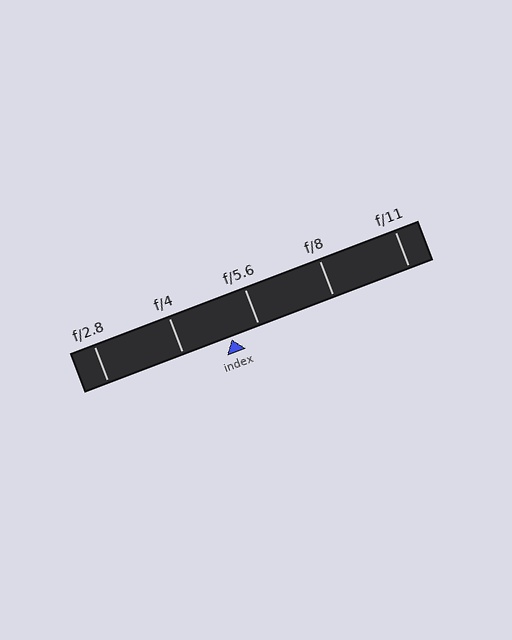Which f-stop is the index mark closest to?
The index mark is closest to f/5.6.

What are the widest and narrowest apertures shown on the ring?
The widest aperture shown is f/2.8 and the narrowest is f/11.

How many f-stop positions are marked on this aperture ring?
There are 5 f-stop positions marked.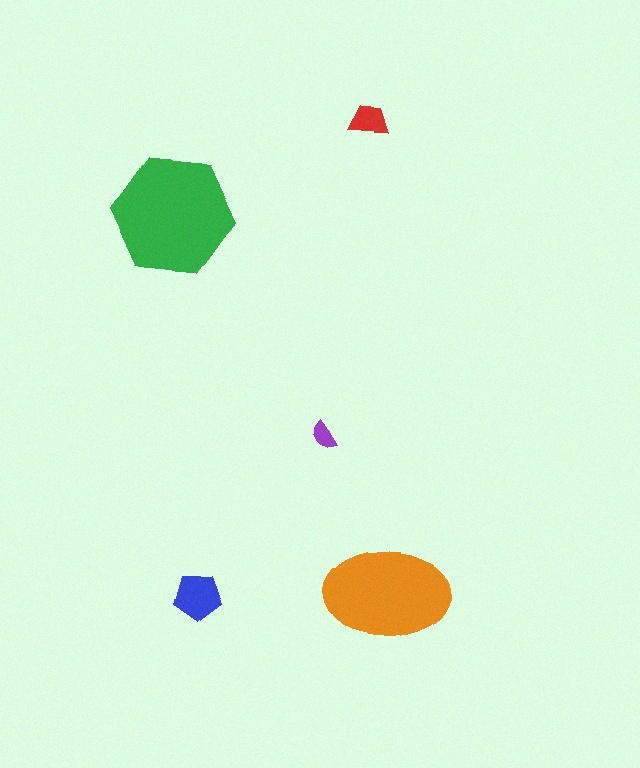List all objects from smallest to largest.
The purple semicircle, the red trapezoid, the blue pentagon, the orange ellipse, the green hexagon.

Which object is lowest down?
The blue pentagon is bottommost.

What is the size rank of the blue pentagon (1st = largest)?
3rd.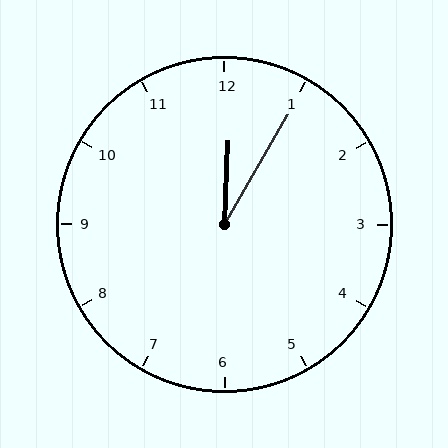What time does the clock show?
12:05.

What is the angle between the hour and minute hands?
Approximately 28 degrees.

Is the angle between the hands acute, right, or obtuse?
It is acute.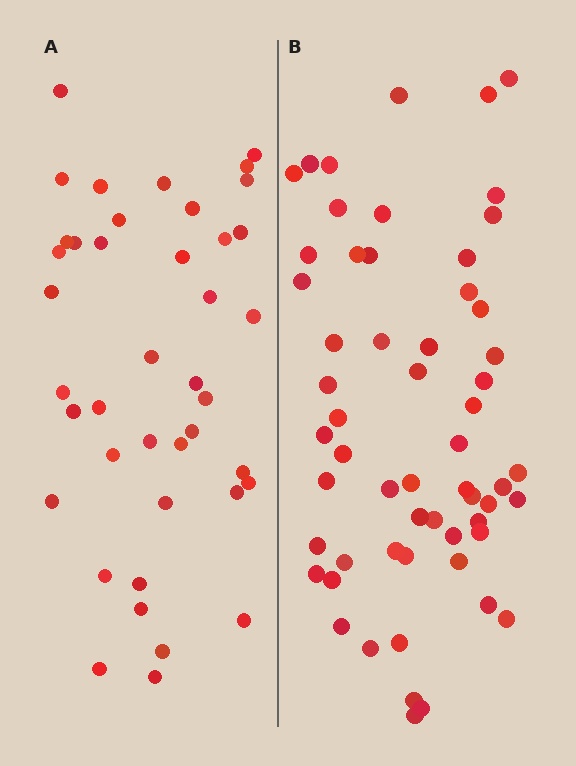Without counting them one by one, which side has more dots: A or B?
Region B (the right region) has more dots.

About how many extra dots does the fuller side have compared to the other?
Region B has approximately 15 more dots than region A.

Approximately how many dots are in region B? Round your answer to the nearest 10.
About 60 dots. (The exact count is 58, which rounds to 60.)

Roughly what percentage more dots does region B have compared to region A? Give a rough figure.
About 40% more.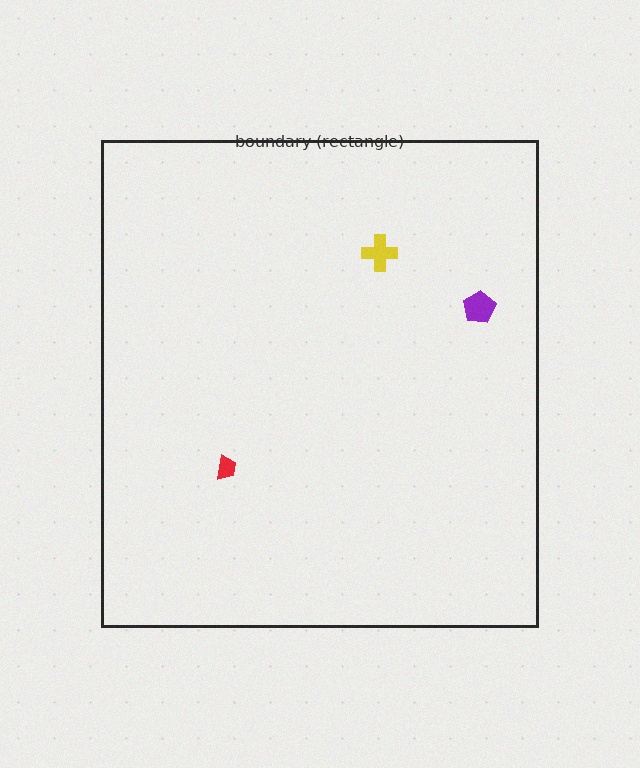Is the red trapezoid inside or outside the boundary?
Inside.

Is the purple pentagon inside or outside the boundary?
Inside.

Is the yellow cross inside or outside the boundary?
Inside.